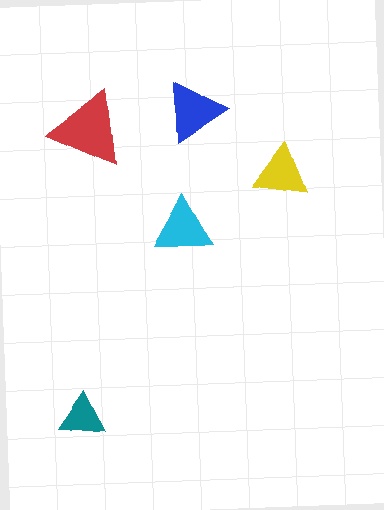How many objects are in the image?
There are 5 objects in the image.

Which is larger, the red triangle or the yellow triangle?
The red one.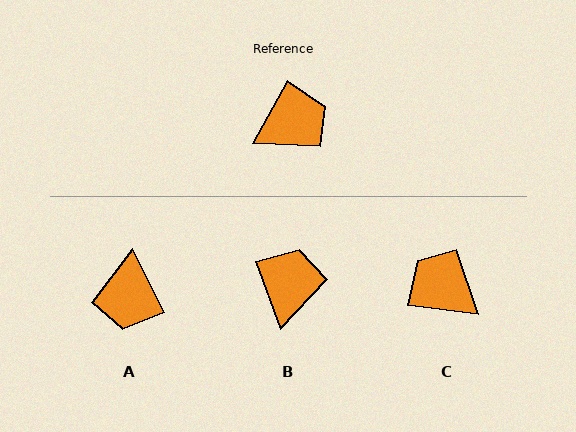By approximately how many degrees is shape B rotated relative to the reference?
Approximately 49 degrees counter-clockwise.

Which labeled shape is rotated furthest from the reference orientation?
A, about 124 degrees away.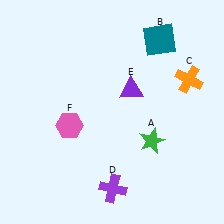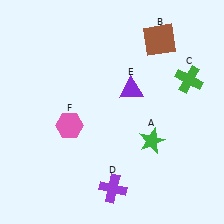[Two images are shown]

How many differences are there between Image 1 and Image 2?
There are 2 differences between the two images.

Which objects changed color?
B changed from teal to brown. C changed from orange to green.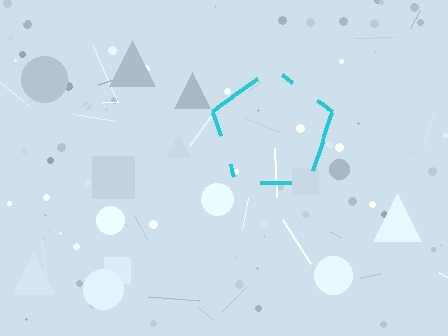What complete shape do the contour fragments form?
The contour fragments form a pentagon.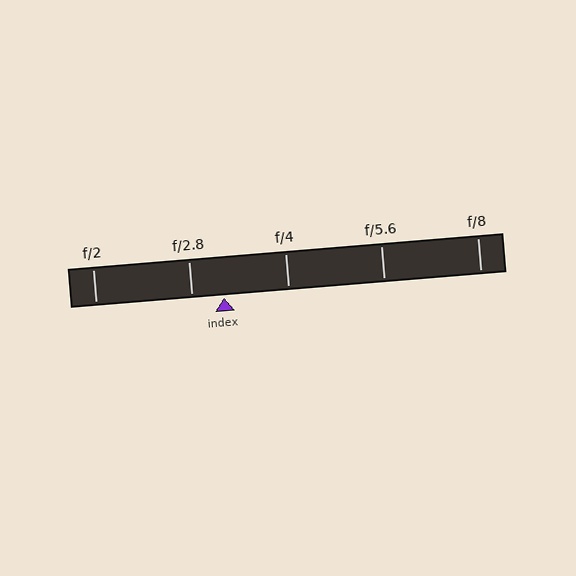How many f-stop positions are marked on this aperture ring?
There are 5 f-stop positions marked.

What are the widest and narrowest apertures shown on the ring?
The widest aperture shown is f/2 and the narrowest is f/8.